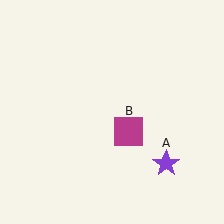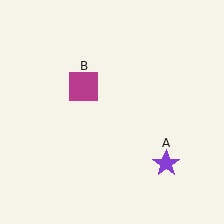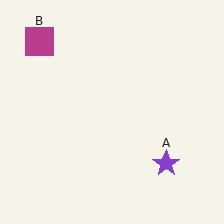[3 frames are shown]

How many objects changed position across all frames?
1 object changed position: magenta square (object B).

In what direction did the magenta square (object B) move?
The magenta square (object B) moved up and to the left.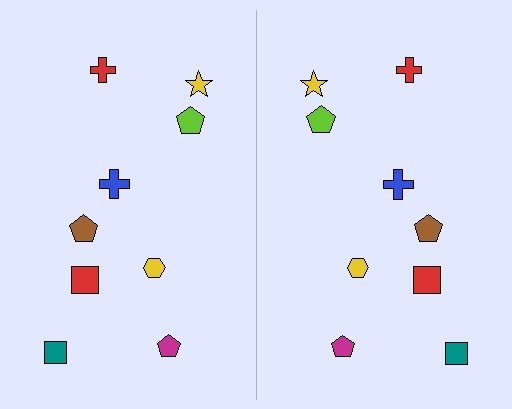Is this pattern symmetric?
Yes, this pattern has bilateral (reflection) symmetry.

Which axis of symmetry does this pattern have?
The pattern has a vertical axis of symmetry running through the center of the image.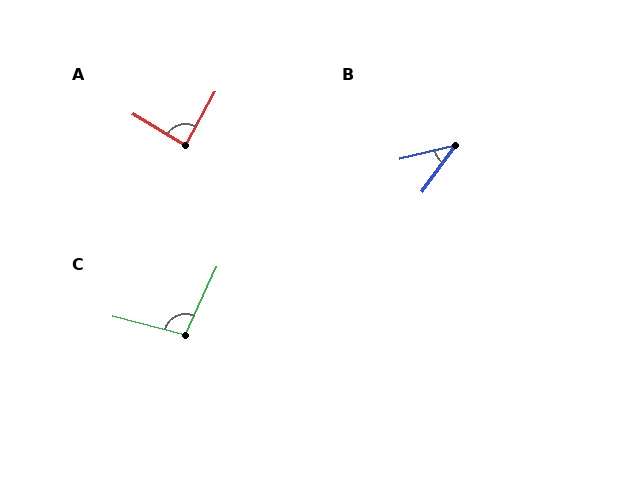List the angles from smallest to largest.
B (41°), A (87°), C (100°).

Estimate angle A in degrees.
Approximately 87 degrees.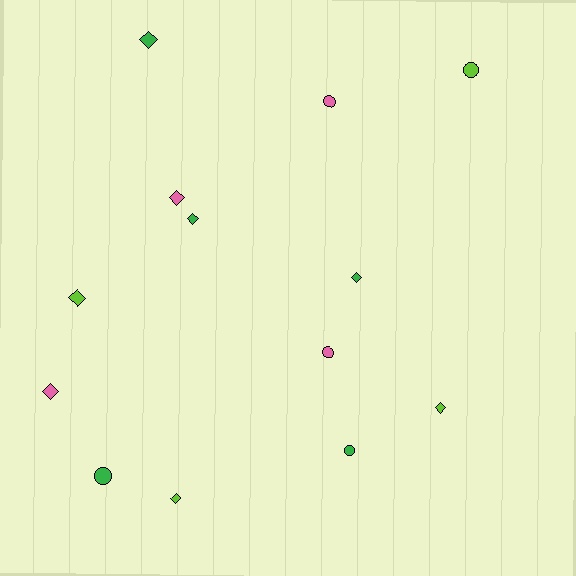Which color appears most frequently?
Green, with 5 objects.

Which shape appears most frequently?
Diamond, with 8 objects.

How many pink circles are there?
There are 2 pink circles.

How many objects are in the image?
There are 13 objects.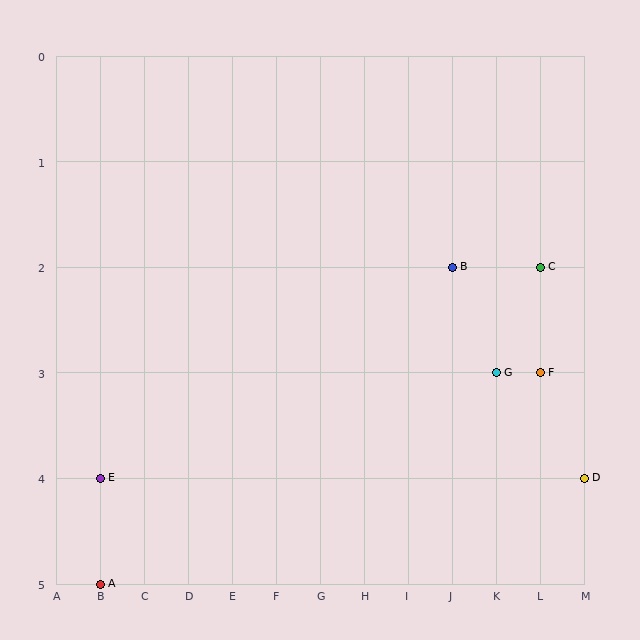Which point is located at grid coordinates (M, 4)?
Point D is at (M, 4).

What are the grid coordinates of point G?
Point G is at grid coordinates (K, 3).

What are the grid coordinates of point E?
Point E is at grid coordinates (B, 4).